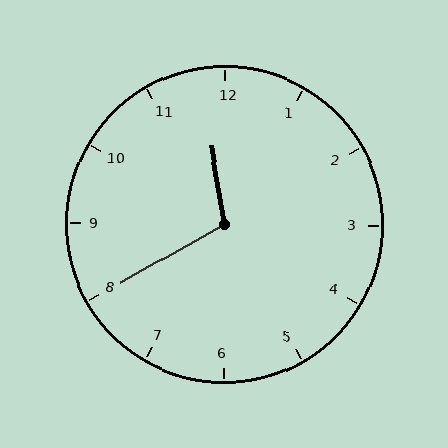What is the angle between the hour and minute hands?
Approximately 110 degrees.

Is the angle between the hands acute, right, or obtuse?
It is obtuse.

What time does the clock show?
11:40.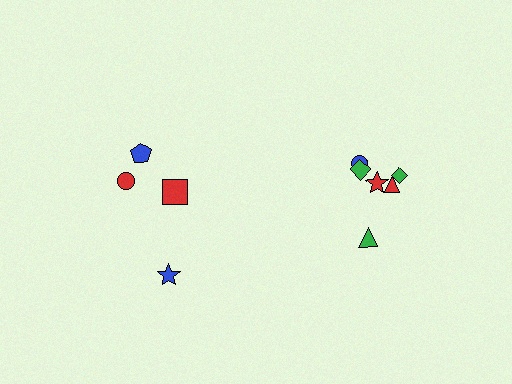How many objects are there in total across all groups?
There are 10 objects.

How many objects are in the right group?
There are 6 objects.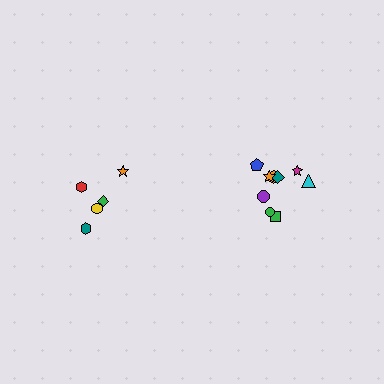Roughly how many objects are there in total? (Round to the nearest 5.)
Roughly 15 objects in total.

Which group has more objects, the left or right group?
The right group.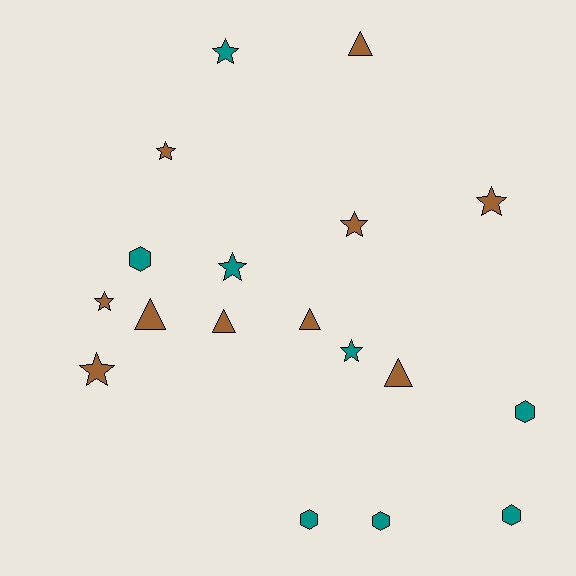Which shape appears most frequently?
Star, with 8 objects.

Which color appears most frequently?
Brown, with 10 objects.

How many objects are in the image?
There are 18 objects.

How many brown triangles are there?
There are 5 brown triangles.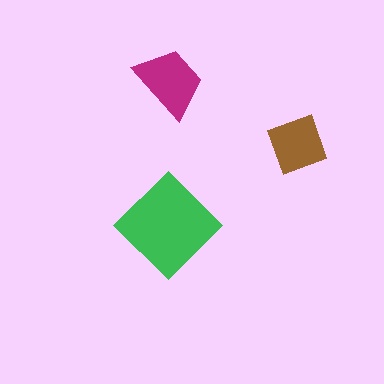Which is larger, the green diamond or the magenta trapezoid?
The green diamond.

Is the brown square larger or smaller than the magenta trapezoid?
Smaller.